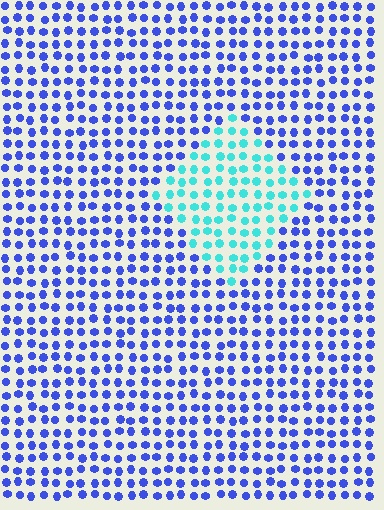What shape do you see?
I see a diamond.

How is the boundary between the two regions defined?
The boundary is defined purely by a slight shift in hue (about 56 degrees). Spacing, size, and orientation are identical on both sides.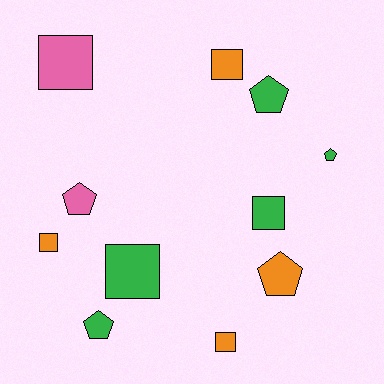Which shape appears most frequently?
Square, with 6 objects.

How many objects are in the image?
There are 11 objects.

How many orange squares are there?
There are 3 orange squares.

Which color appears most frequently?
Green, with 5 objects.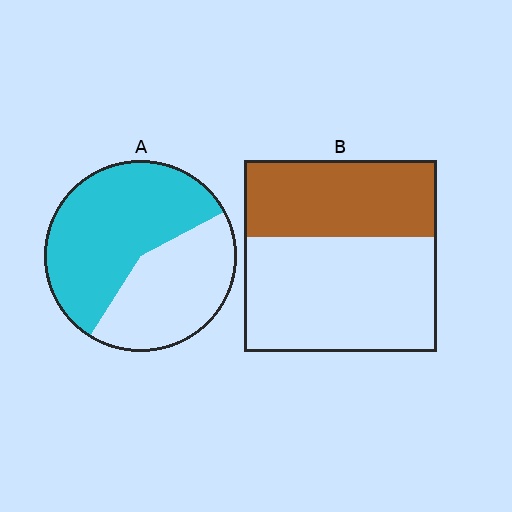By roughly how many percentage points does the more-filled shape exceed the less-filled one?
By roughly 20 percentage points (A over B).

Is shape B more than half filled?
No.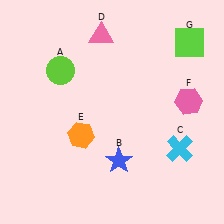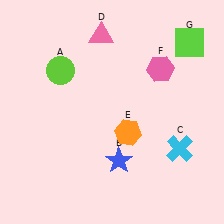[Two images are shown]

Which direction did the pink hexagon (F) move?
The pink hexagon (F) moved up.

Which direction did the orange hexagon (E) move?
The orange hexagon (E) moved right.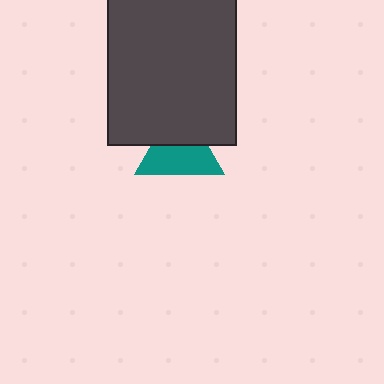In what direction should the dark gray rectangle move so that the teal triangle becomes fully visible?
The dark gray rectangle should move up. That is the shortest direction to clear the overlap and leave the teal triangle fully visible.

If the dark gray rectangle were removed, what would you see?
You would see the complete teal triangle.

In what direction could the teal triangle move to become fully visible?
The teal triangle could move down. That would shift it out from behind the dark gray rectangle entirely.